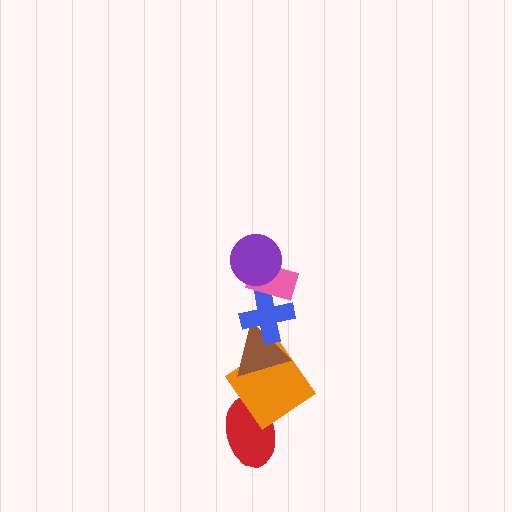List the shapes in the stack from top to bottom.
From top to bottom: the purple circle, the pink rectangle, the blue cross, the brown triangle, the orange diamond, the red ellipse.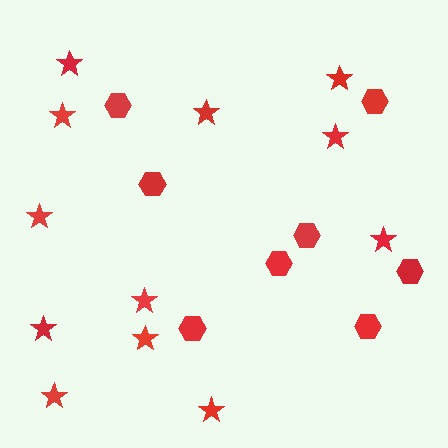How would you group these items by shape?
There are 2 groups: one group of hexagons (8) and one group of stars (12).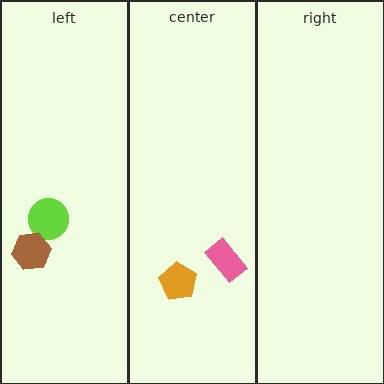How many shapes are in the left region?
2.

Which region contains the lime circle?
The left region.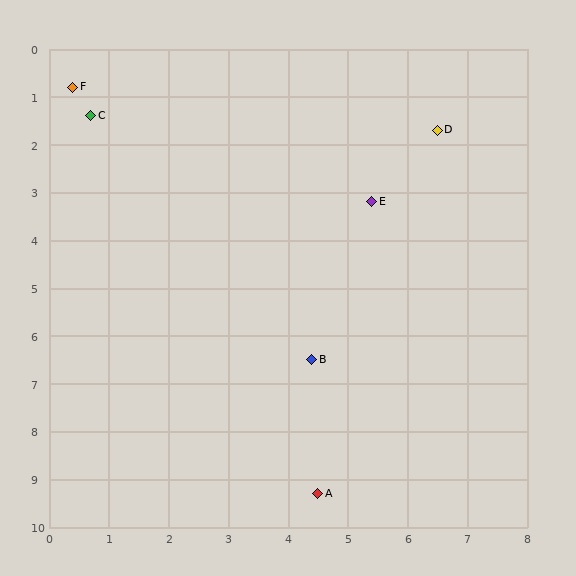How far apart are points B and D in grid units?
Points B and D are about 5.2 grid units apart.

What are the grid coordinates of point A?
Point A is at approximately (4.5, 9.3).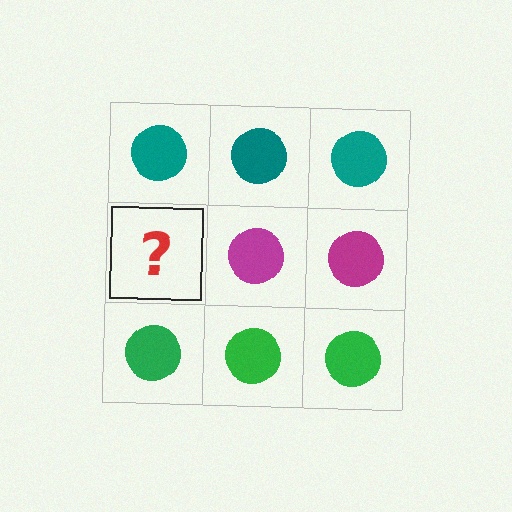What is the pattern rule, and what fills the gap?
The rule is that each row has a consistent color. The gap should be filled with a magenta circle.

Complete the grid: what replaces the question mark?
The question mark should be replaced with a magenta circle.